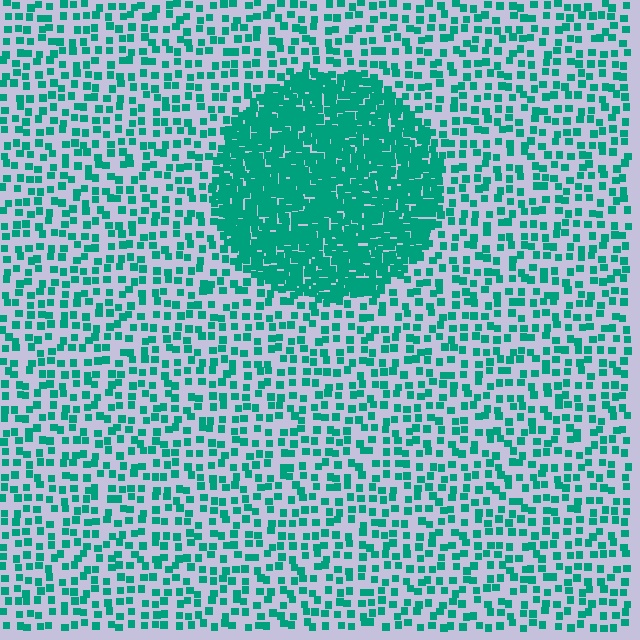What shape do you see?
I see a circle.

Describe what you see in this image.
The image contains small teal elements arranged at two different densities. A circle-shaped region is visible where the elements are more densely packed than the surrounding area.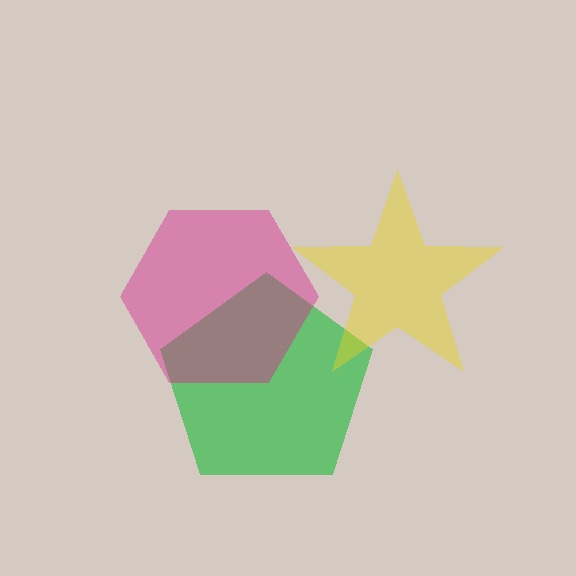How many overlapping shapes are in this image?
There are 3 overlapping shapes in the image.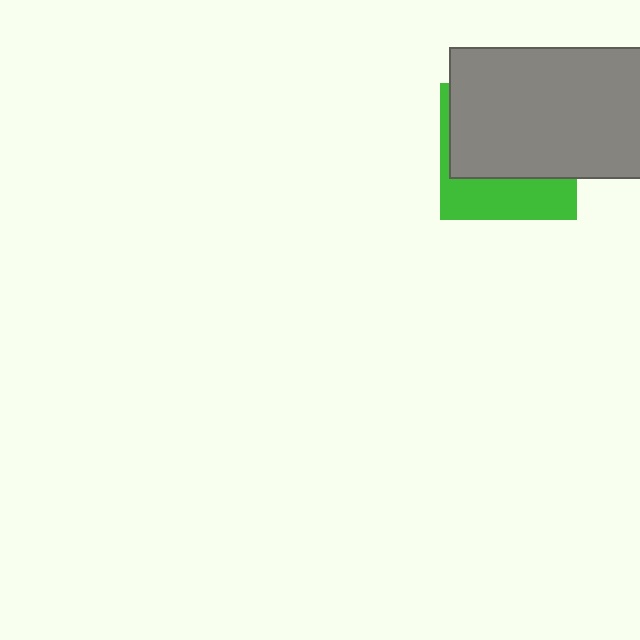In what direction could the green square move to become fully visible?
The green square could move down. That would shift it out from behind the gray rectangle entirely.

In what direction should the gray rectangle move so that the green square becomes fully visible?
The gray rectangle should move up. That is the shortest direction to clear the overlap and leave the green square fully visible.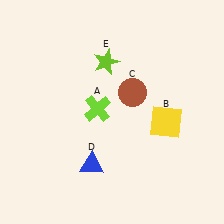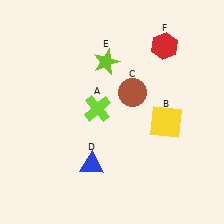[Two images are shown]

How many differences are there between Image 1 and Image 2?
There is 1 difference between the two images.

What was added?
A red hexagon (F) was added in Image 2.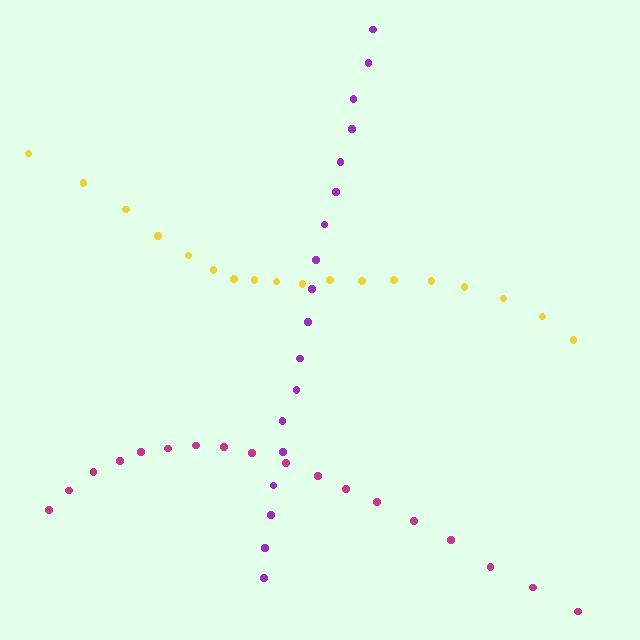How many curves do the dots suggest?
There are 3 distinct paths.